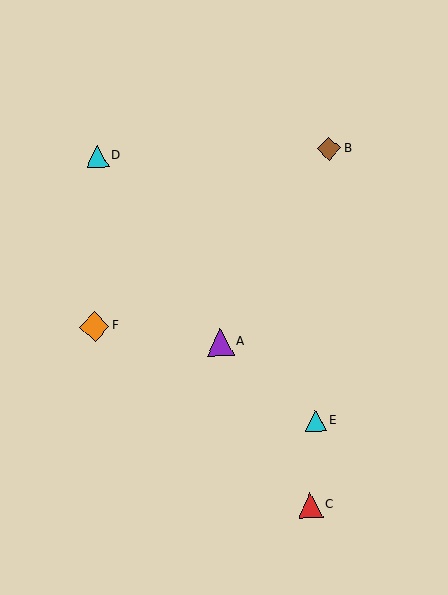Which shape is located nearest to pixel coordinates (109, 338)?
The orange diamond (labeled F) at (94, 326) is nearest to that location.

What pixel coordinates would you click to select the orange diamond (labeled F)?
Click at (94, 326) to select the orange diamond F.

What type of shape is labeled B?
Shape B is a brown diamond.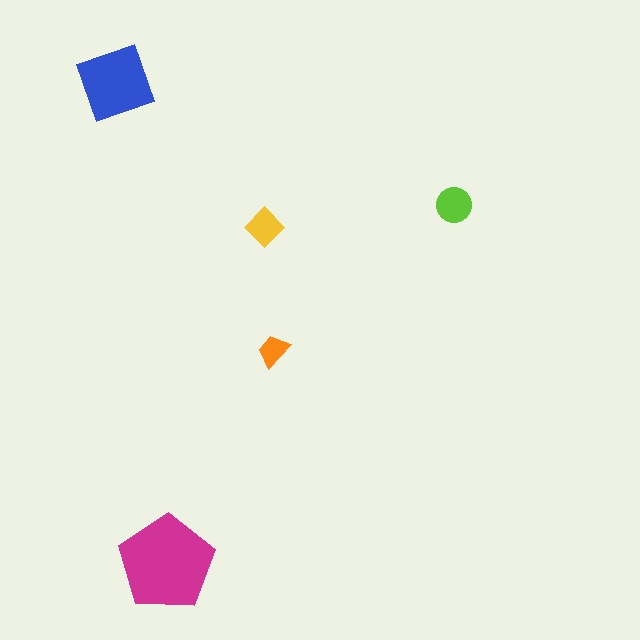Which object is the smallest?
The orange trapezoid.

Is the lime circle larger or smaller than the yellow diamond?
Larger.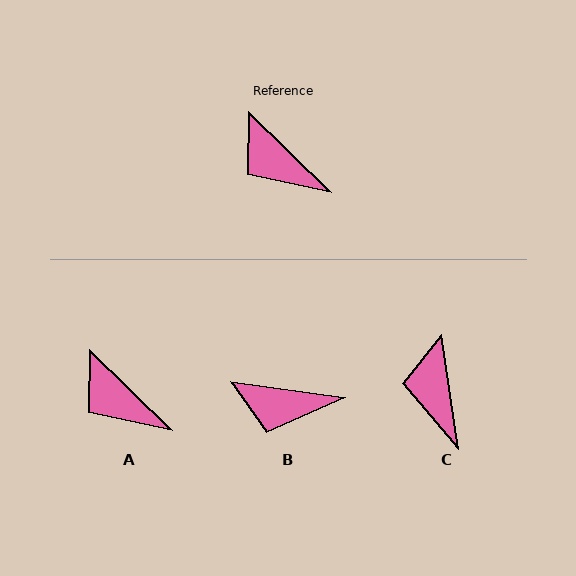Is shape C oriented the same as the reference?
No, it is off by about 38 degrees.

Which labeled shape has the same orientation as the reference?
A.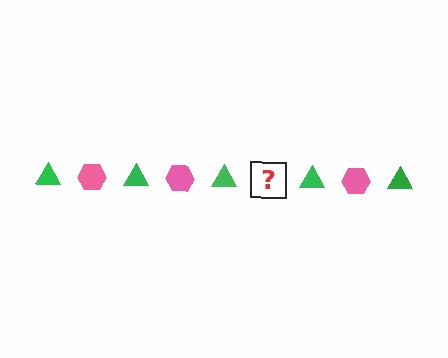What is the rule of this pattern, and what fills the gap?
The rule is that the pattern alternates between green triangle and pink hexagon. The gap should be filled with a pink hexagon.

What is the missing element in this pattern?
The missing element is a pink hexagon.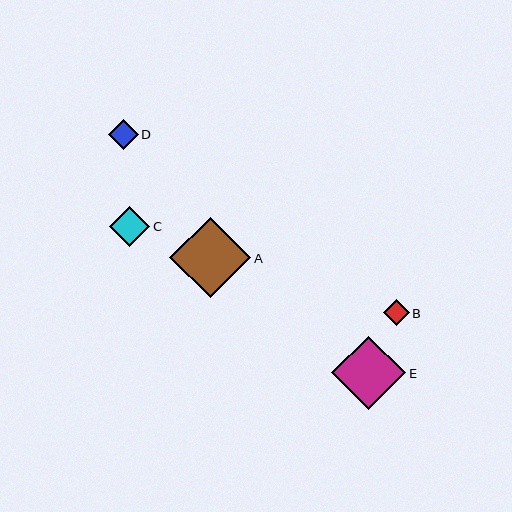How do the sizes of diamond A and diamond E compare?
Diamond A and diamond E are approximately the same size.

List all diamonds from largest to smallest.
From largest to smallest: A, E, C, D, B.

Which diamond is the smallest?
Diamond B is the smallest with a size of approximately 26 pixels.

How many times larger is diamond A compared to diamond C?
Diamond A is approximately 2.0 times the size of diamond C.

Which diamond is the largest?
Diamond A is the largest with a size of approximately 81 pixels.